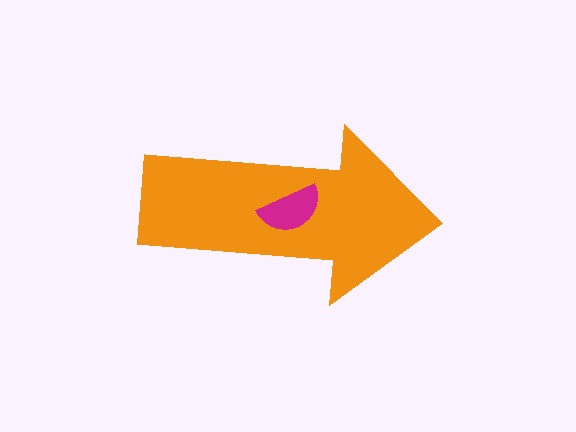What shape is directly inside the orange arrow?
The magenta semicircle.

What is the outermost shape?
The orange arrow.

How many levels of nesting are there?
2.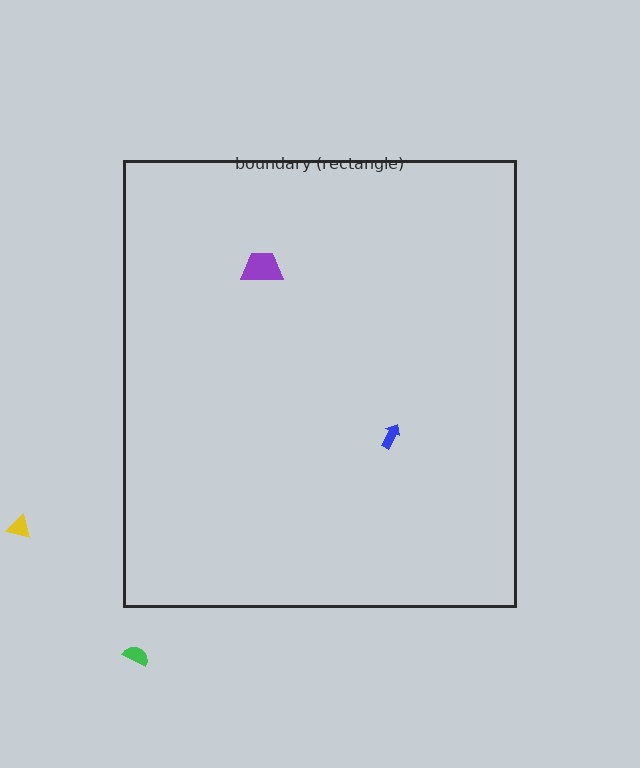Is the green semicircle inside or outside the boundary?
Outside.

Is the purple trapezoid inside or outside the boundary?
Inside.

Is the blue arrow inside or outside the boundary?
Inside.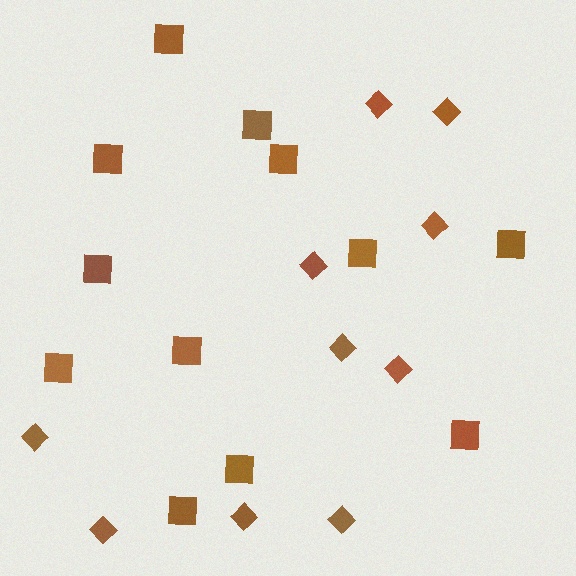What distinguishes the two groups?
There are 2 groups: one group of diamonds (10) and one group of squares (12).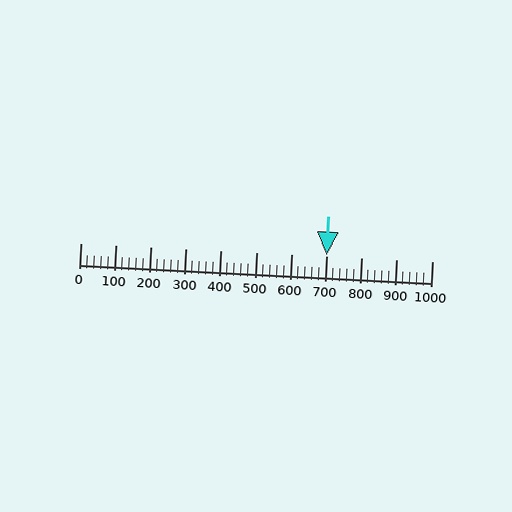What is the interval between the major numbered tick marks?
The major tick marks are spaced 100 units apart.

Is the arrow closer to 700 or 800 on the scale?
The arrow is closer to 700.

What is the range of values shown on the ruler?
The ruler shows values from 0 to 1000.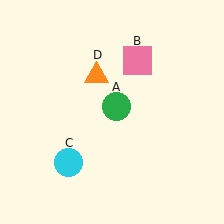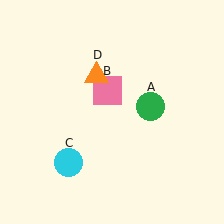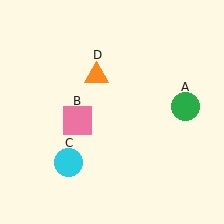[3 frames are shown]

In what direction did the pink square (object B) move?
The pink square (object B) moved down and to the left.